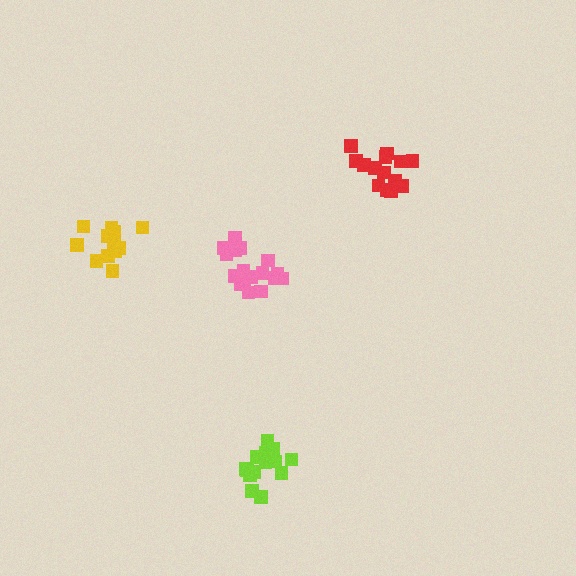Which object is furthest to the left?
The yellow cluster is leftmost.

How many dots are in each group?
Group 1: 15 dots, Group 2: 14 dots, Group 3: 17 dots, Group 4: 15 dots (61 total).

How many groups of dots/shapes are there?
There are 4 groups.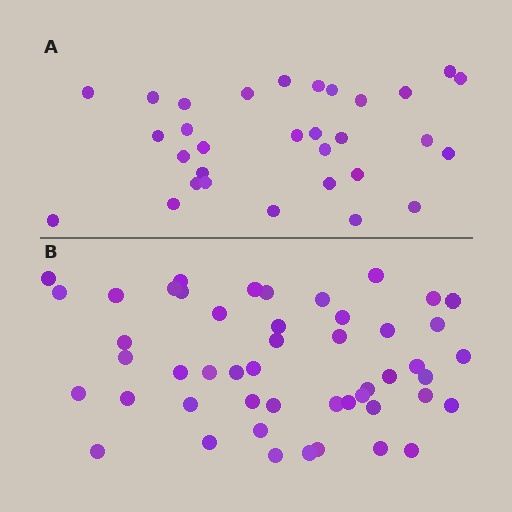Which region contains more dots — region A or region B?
Region B (the bottom region) has more dots.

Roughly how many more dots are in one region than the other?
Region B has approximately 20 more dots than region A.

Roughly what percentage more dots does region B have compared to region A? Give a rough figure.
About 60% more.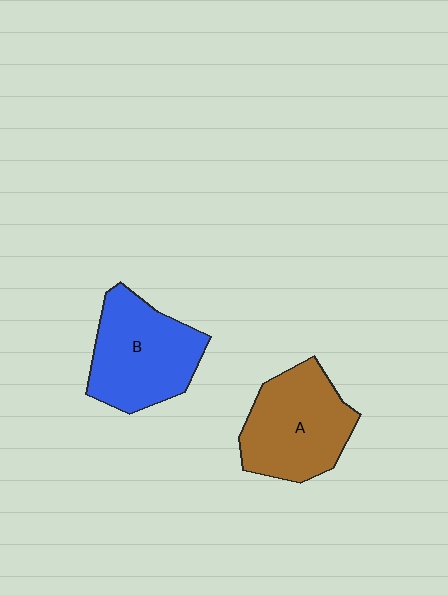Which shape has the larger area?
Shape B (blue).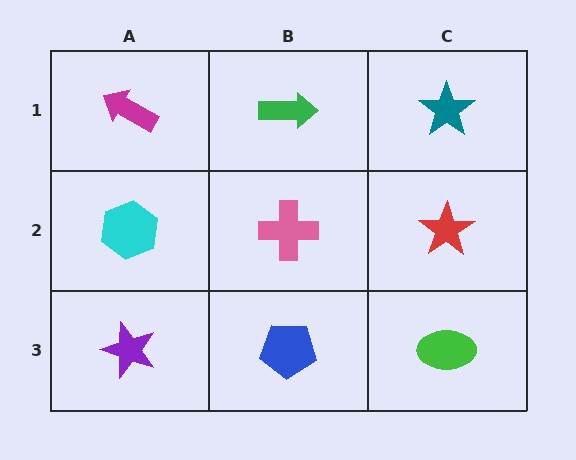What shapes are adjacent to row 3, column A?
A cyan hexagon (row 2, column A), a blue pentagon (row 3, column B).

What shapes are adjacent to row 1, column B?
A pink cross (row 2, column B), a magenta arrow (row 1, column A), a teal star (row 1, column C).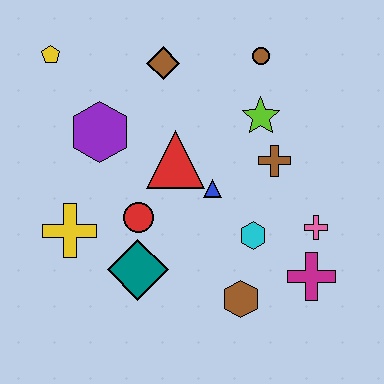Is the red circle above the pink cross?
Yes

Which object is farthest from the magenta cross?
The yellow pentagon is farthest from the magenta cross.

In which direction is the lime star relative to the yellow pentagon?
The lime star is to the right of the yellow pentagon.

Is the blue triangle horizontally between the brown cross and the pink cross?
No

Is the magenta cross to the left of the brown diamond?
No